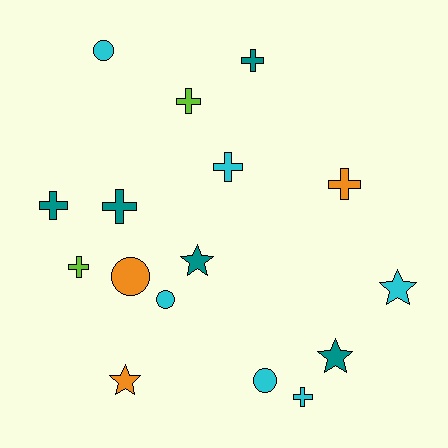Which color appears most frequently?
Cyan, with 6 objects.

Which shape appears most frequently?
Cross, with 8 objects.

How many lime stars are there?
There are no lime stars.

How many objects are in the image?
There are 16 objects.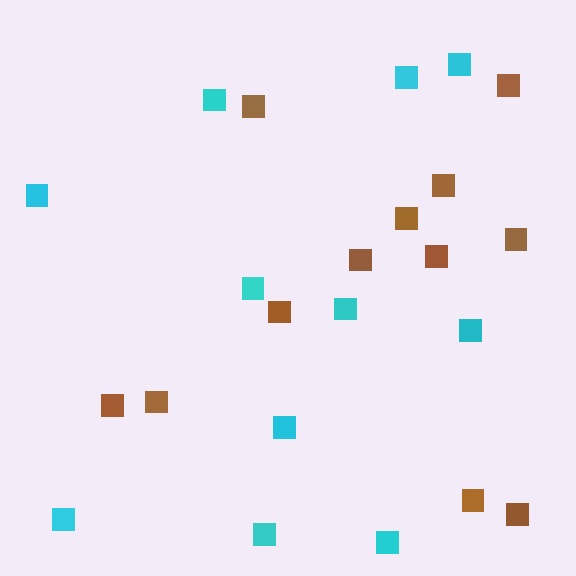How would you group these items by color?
There are 2 groups: one group of cyan squares (11) and one group of brown squares (12).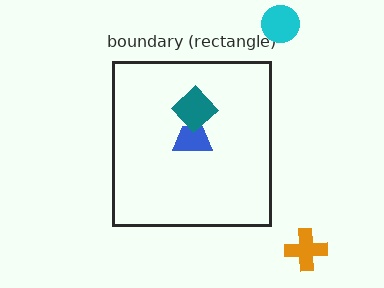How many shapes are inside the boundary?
2 inside, 2 outside.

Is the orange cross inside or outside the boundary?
Outside.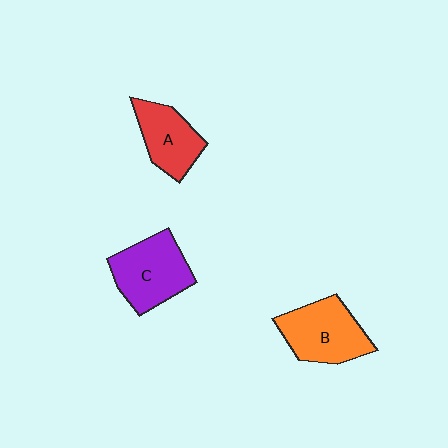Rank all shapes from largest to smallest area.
From largest to smallest: C (purple), B (orange), A (red).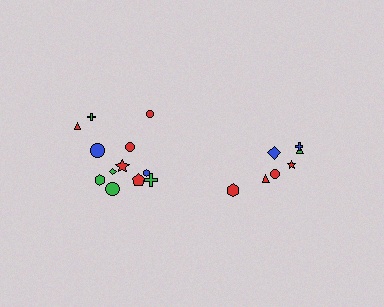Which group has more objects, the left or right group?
The left group.